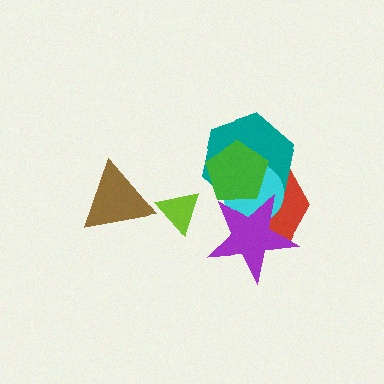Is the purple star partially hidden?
Yes, it is partially covered by another shape.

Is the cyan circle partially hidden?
Yes, it is partially covered by another shape.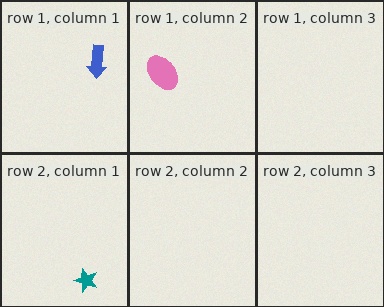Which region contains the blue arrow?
The row 1, column 1 region.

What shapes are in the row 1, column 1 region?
The blue arrow.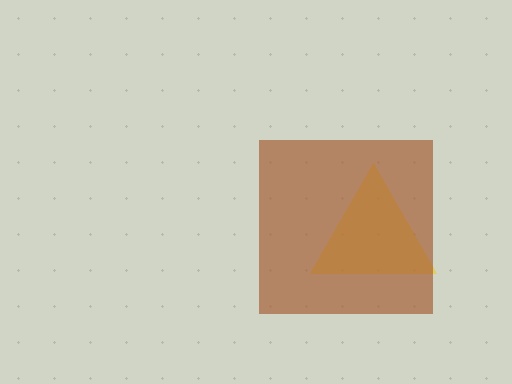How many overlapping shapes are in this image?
There are 2 overlapping shapes in the image.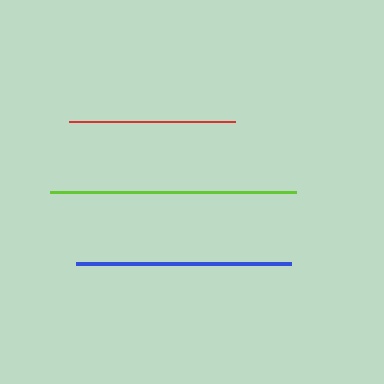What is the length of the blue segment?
The blue segment is approximately 215 pixels long.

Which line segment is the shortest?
The red line is the shortest at approximately 166 pixels.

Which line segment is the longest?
The lime line is the longest at approximately 246 pixels.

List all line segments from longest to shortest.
From longest to shortest: lime, blue, red.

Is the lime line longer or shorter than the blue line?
The lime line is longer than the blue line.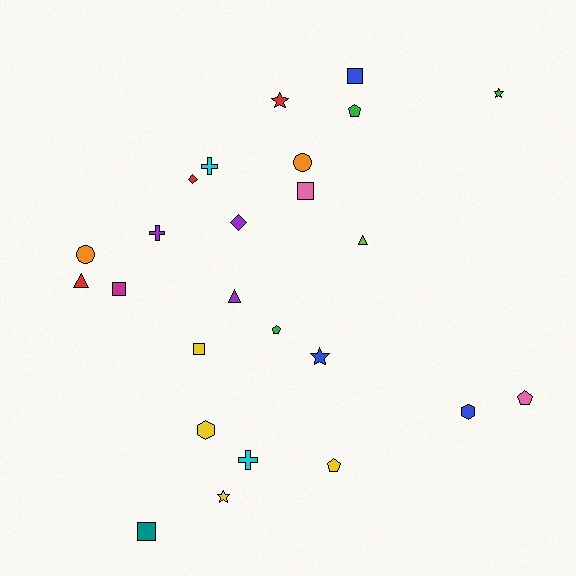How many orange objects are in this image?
There are 2 orange objects.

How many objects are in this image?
There are 25 objects.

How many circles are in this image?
There are 2 circles.